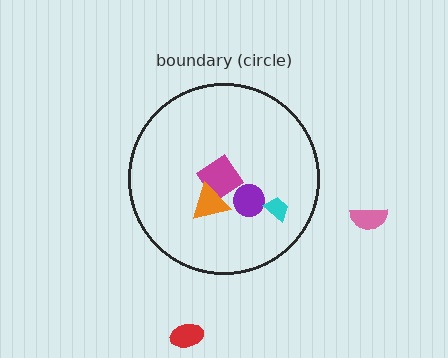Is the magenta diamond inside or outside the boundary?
Inside.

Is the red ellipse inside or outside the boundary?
Outside.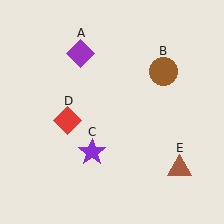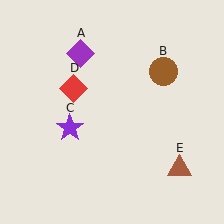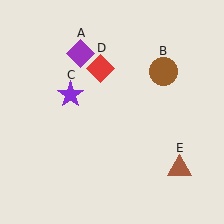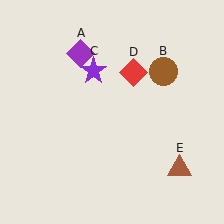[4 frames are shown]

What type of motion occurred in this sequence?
The purple star (object C), red diamond (object D) rotated clockwise around the center of the scene.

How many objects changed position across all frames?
2 objects changed position: purple star (object C), red diamond (object D).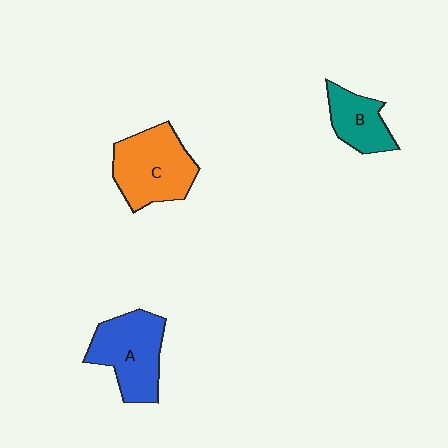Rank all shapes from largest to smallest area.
From largest to smallest: C (orange), A (blue), B (teal).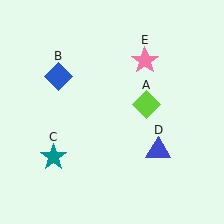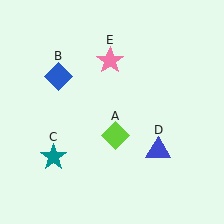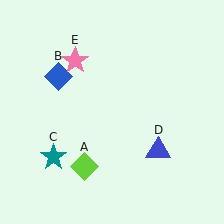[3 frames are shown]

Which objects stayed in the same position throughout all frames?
Blue diamond (object B) and teal star (object C) and blue triangle (object D) remained stationary.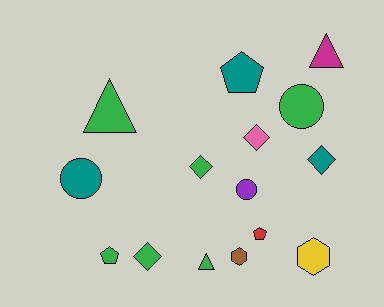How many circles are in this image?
There are 3 circles.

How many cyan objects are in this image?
There are no cyan objects.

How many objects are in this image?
There are 15 objects.